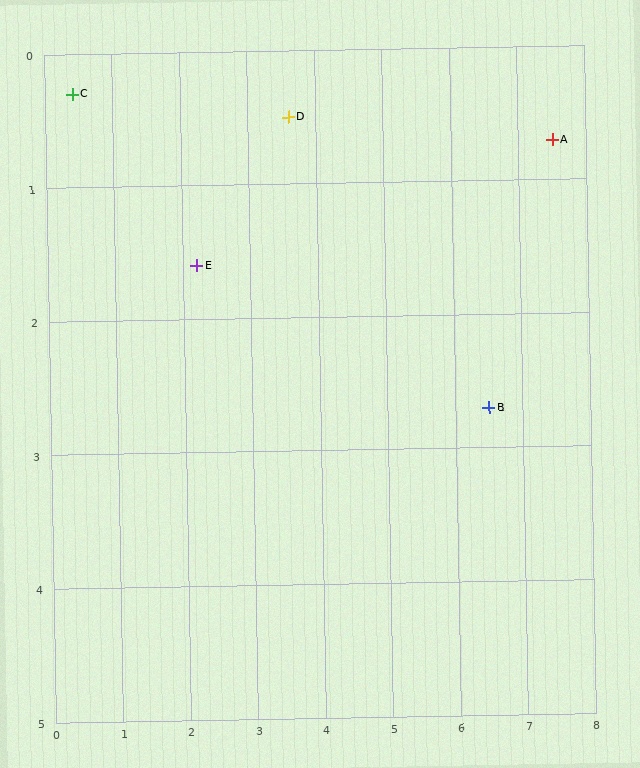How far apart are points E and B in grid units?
Points E and B are about 4.4 grid units apart.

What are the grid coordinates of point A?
Point A is at approximately (7.5, 0.7).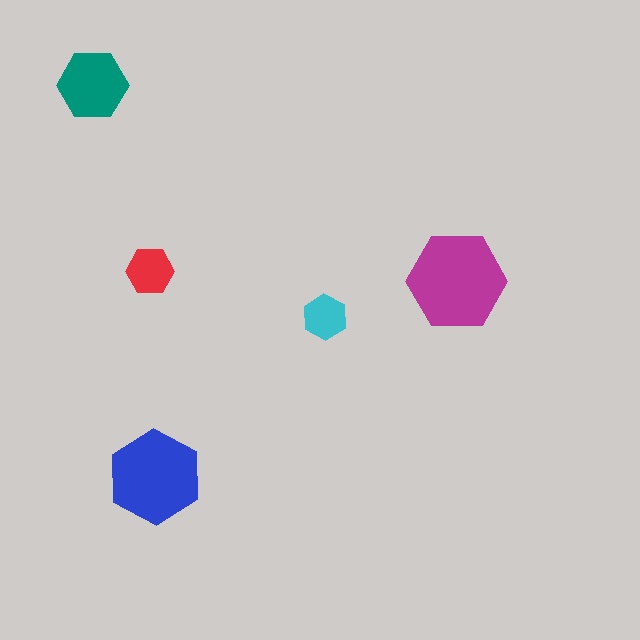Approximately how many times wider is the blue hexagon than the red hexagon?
About 2 times wider.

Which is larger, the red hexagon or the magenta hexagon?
The magenta one.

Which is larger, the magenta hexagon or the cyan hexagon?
The magenta one.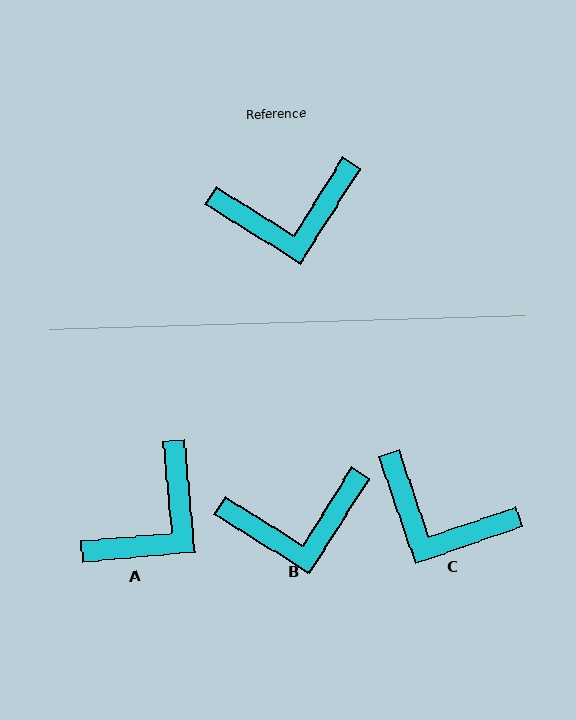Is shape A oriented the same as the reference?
No, it is off by about 37 degrees.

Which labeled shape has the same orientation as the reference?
B.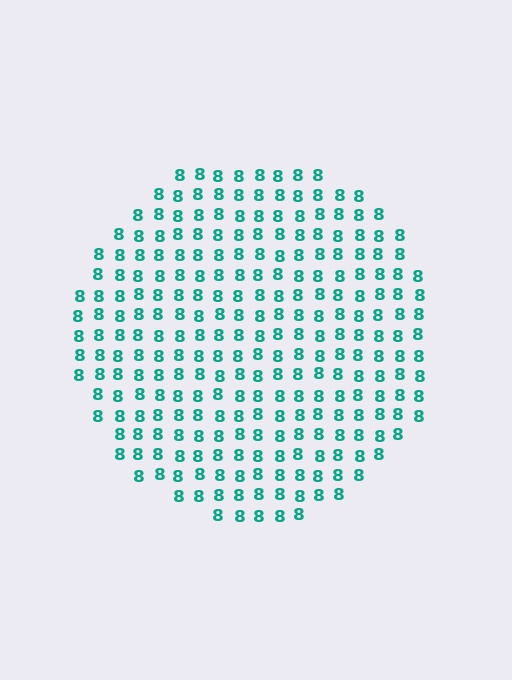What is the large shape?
The large shape is a circle.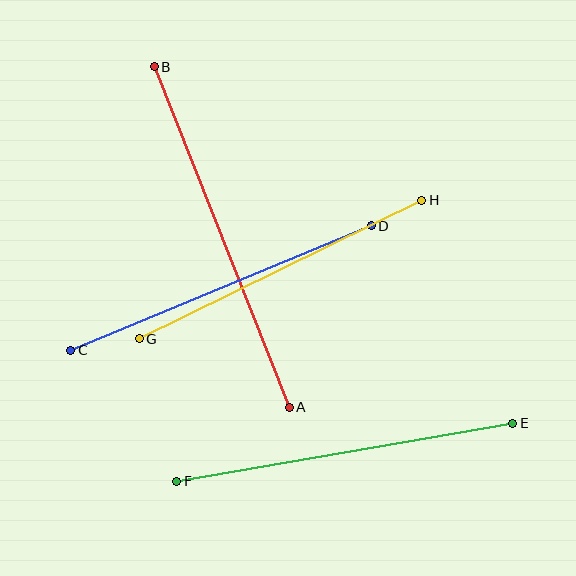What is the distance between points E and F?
The distance is approximately 341 pixels.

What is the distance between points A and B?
The distance is approximately 366 pixels.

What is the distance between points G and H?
The distance is approximately 315 pixels.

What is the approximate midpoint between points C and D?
The midpoint is at approximately (221, 288) pixels.